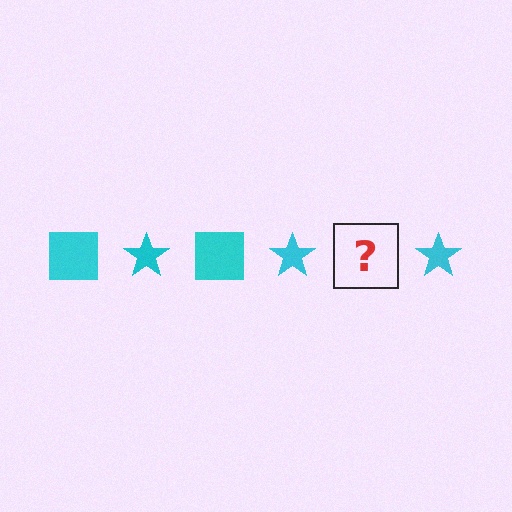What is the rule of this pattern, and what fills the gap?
The rule is that the pattern cycles through square, star shapes in cyan. The gap should be filled with a cyan square.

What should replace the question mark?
The question mark should be replaced with a cyan square.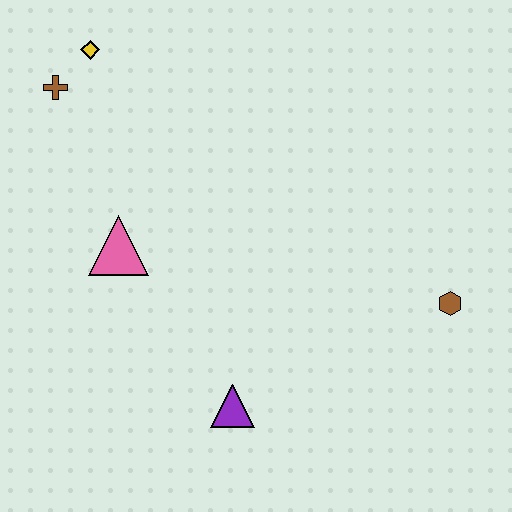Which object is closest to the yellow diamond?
The brown cross is closest to the yellow diamond.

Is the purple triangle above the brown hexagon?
No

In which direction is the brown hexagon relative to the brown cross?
The brown hexagon is to the right of the brown cross.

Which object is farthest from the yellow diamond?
The brown hexagon is farthest from the yellow diamond.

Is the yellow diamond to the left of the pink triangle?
Yes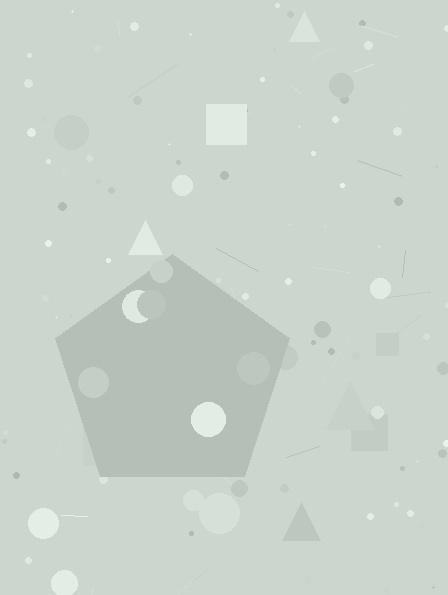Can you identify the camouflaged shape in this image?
The camouflaged shape is a pentagon.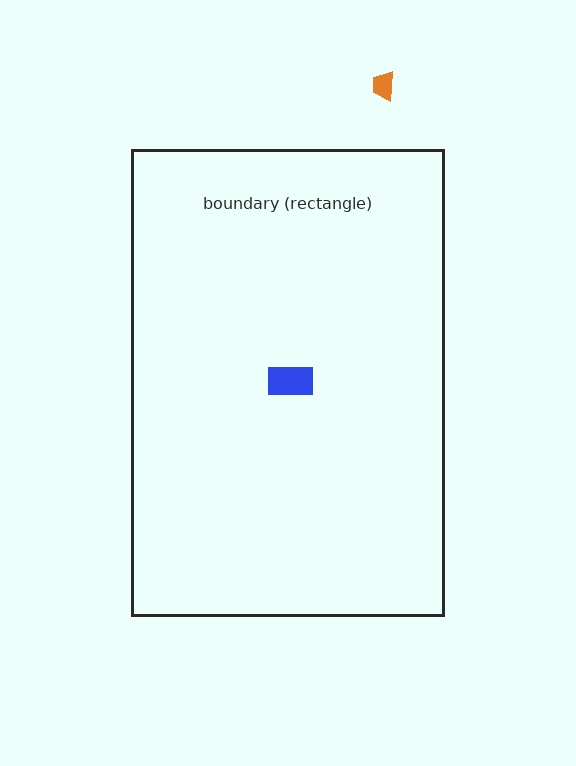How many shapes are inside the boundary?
1 inside, 1 outside.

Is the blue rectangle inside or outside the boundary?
Inside.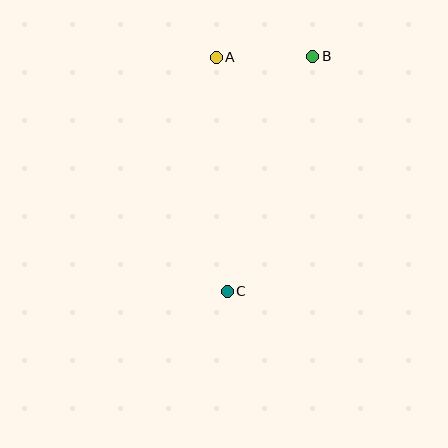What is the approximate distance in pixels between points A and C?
The distance between A and C is approximately 234 pixels.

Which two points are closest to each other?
Points A and B are closest to each other.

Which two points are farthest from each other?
Points B and C are farthest from each other.